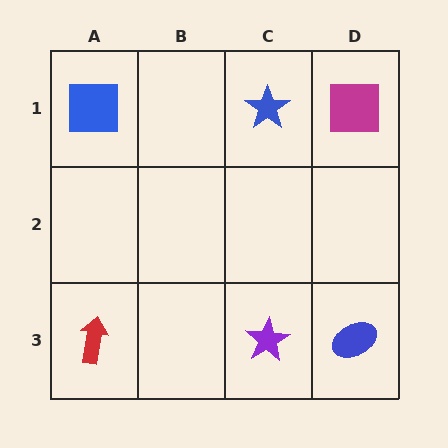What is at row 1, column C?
A blue star.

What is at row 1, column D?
A magenta square.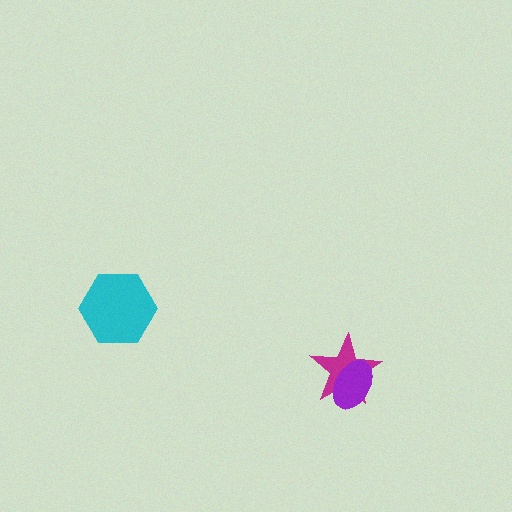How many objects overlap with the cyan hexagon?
0 objects overlap with the cyan hexagon.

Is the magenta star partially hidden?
Yes, it is partially covered by another shape.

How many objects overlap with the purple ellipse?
1 object overlaps with the purple ellipse.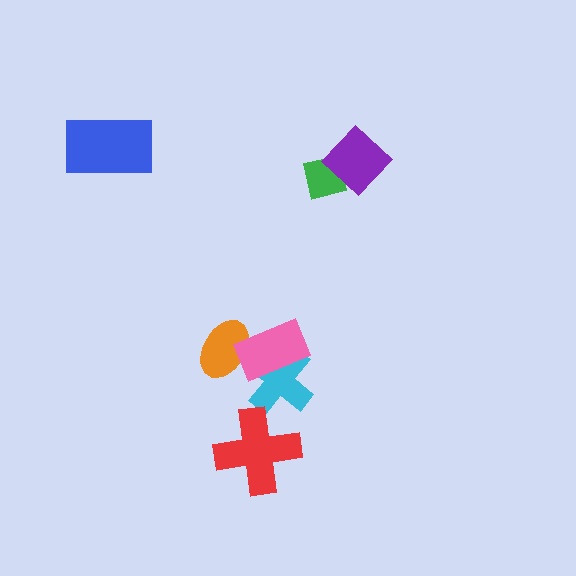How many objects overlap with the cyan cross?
1 object overlaps with the cyan cross.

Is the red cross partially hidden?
No, no other shape covers it.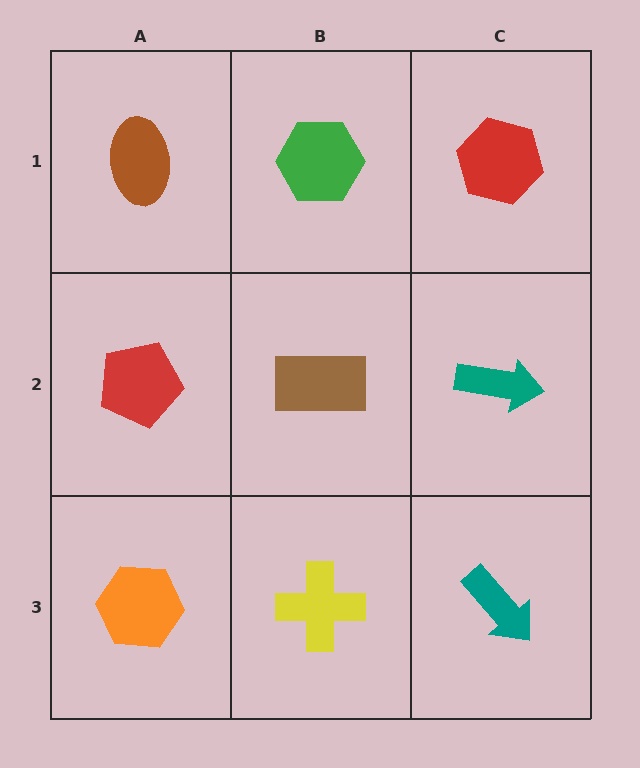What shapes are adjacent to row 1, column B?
A brown rectangle (row 2, column B), a brown ellipse (row 1, column A), a red hexagon (row 1, column C).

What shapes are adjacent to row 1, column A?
A red pentagon (row 2, column A), a green hexagon (row 1, column B).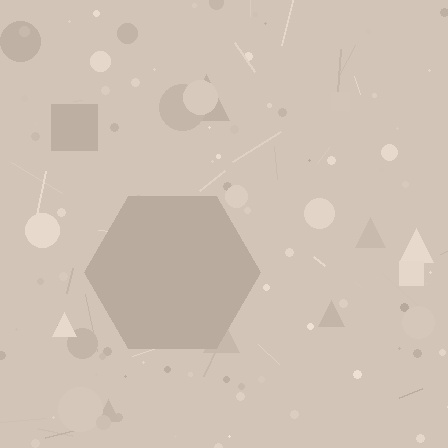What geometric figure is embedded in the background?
A hexagon is embedded in the background.